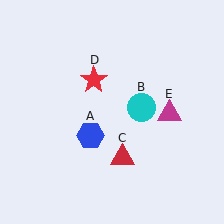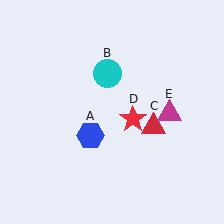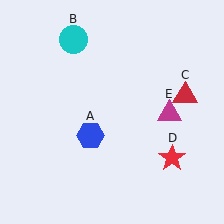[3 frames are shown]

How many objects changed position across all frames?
3 objects changed position: cyan circle (object B), red triangle (object C), red star (object D).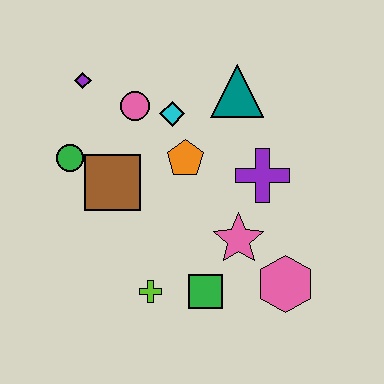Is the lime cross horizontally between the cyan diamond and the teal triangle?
No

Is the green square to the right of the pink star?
No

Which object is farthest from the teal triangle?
The lime cross is farthest from the teal triangle.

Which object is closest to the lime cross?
The green square is closest to the lime cross.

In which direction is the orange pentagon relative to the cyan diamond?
The orange pentagon is below the cyan diamond.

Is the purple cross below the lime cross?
No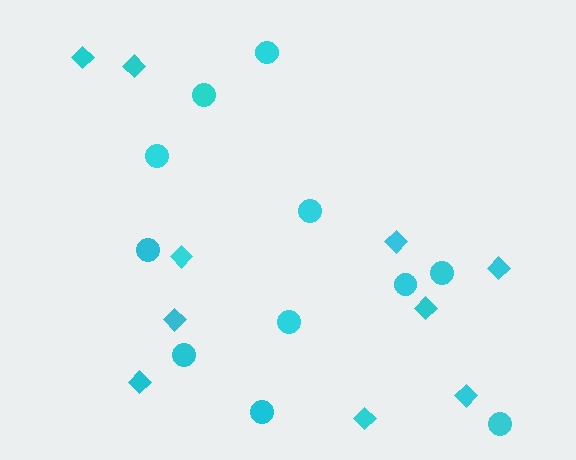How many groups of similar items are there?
There are 2 groups: one group of diamonds (10) and one group of circles (11).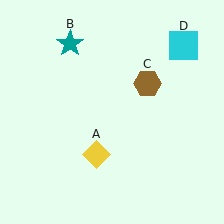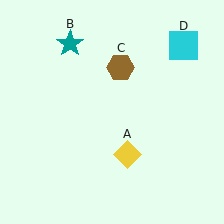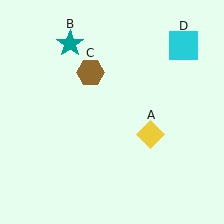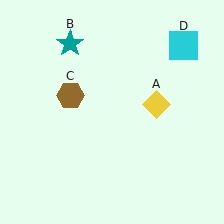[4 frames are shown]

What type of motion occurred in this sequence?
The yellow diamond (object A), brown hexagon (object C) rotated counterclockwise around the center of the scene.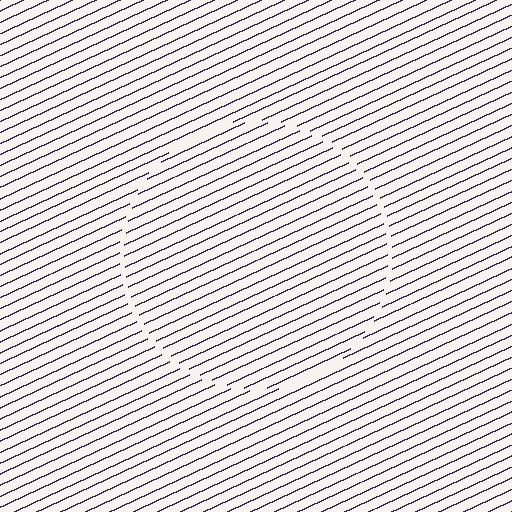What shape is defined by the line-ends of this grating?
An illusory circle. The interior of the shape contains the same grating, shifted by half a period — the contour is defined by the phase discontinuity where line-ends from the inner and outer gratings abut.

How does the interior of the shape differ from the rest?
The interior of the shape contains the same grating, shifted by half a period — the contour is defined by the phase discontinuity where line-ends from the inner and outer gratings abut.